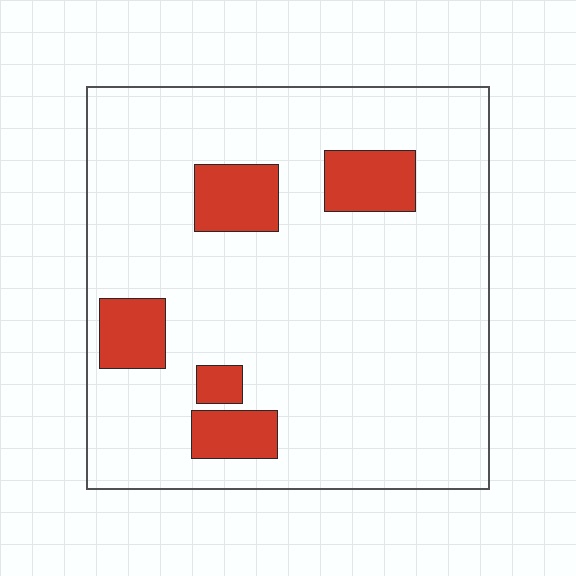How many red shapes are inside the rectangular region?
5.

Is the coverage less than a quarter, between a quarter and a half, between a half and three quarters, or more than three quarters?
Less than a quarter.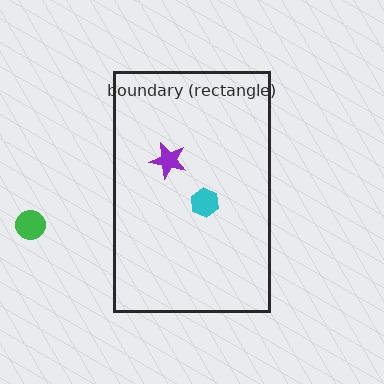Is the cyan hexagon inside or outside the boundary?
Inside.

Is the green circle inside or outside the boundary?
Outside.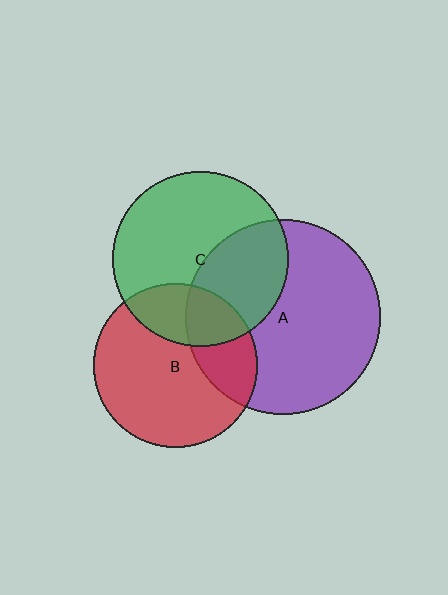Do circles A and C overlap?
Yes.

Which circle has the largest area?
Circle A (purple).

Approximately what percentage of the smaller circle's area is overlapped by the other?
Approximately 40%.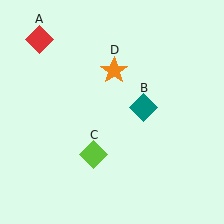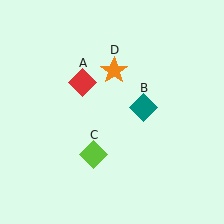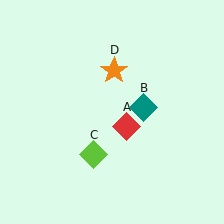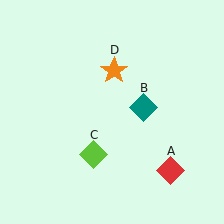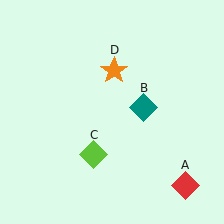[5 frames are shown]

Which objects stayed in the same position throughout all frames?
Teal diamond (object B) and lime diamond (object C) and orange star (object D) remained stationary.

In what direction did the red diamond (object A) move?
The red diamond (object A) moved down and to the right.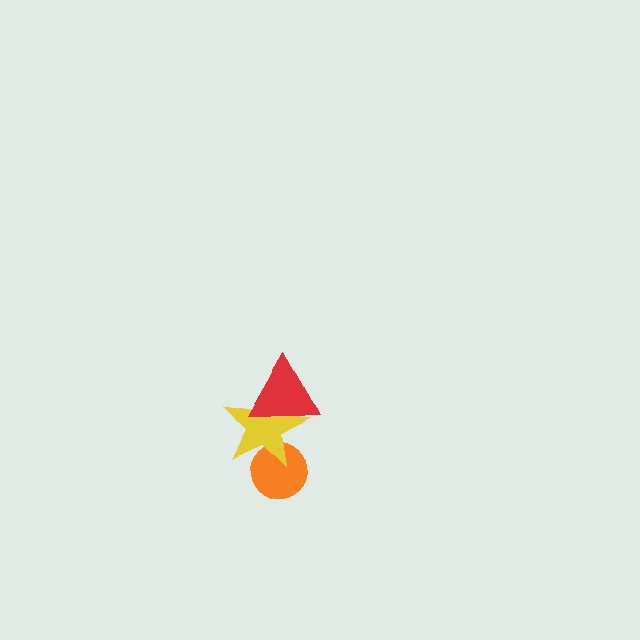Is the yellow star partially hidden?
Yes, it is partially covered by another shape.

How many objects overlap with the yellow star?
2 objects overlap with the yellow star.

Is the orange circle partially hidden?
Yes, it is partially covered by another shape.